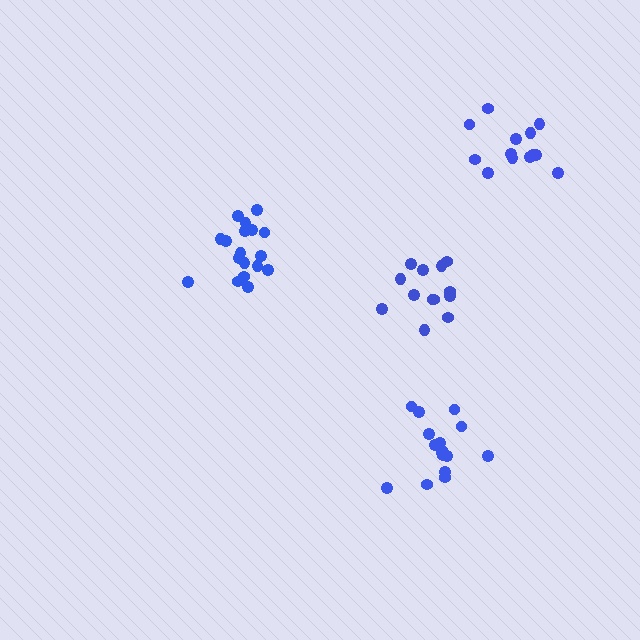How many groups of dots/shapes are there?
There are 4 groups.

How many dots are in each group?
Group 1: 13 dots, Group 2: 13 dots, Group 3: 18 dots, Group 4: 16 dots (60 total).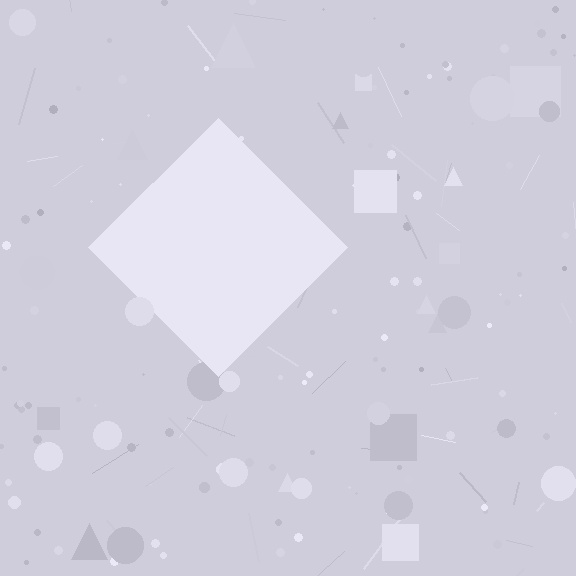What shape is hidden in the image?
A diamond is hidden in the image.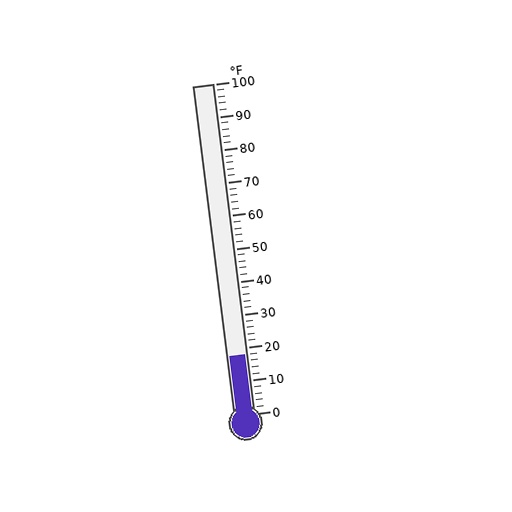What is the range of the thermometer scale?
The thermometer scale ranges from 0°F to 100°F.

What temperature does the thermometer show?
The thermometer shows approximately 18°F.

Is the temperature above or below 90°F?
The temperature is below 90°F.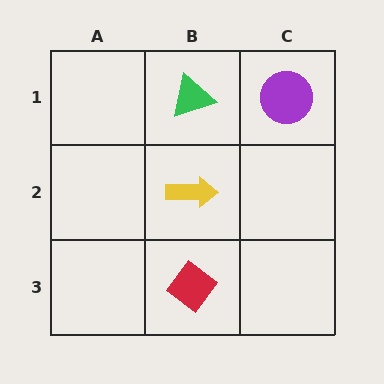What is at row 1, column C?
A purple circle.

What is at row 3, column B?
A red diamond.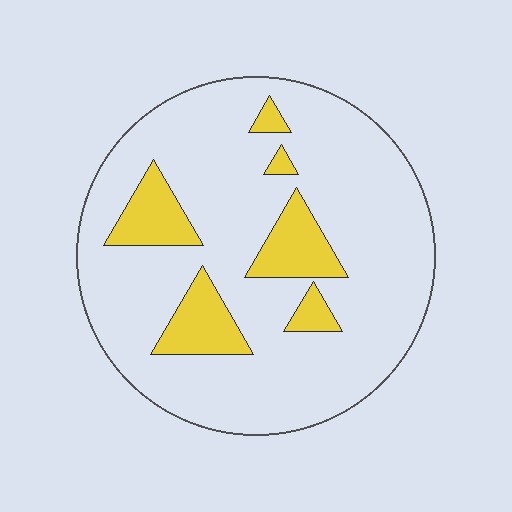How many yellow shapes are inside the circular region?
6.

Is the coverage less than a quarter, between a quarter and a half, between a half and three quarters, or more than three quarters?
Less than a quarter.